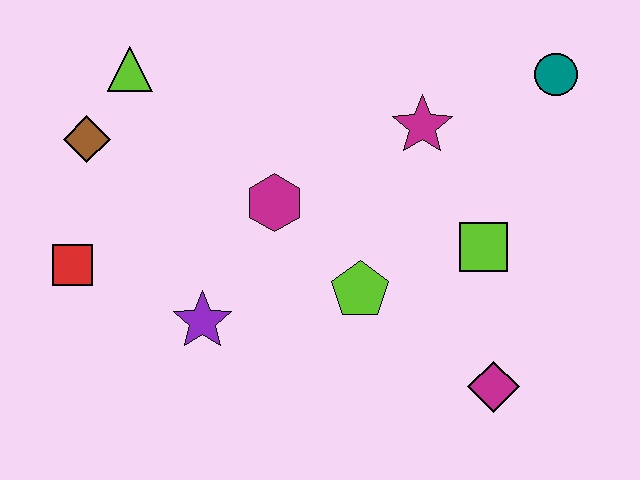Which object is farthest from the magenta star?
The red square is farthest from the magenta star.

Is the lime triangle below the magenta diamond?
No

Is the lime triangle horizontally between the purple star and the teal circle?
No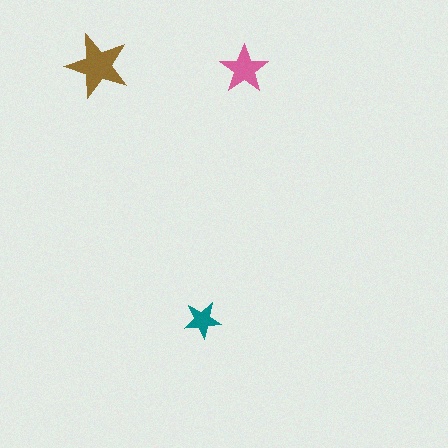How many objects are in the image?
There are 3 objects in the image.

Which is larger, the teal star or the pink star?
The pink one.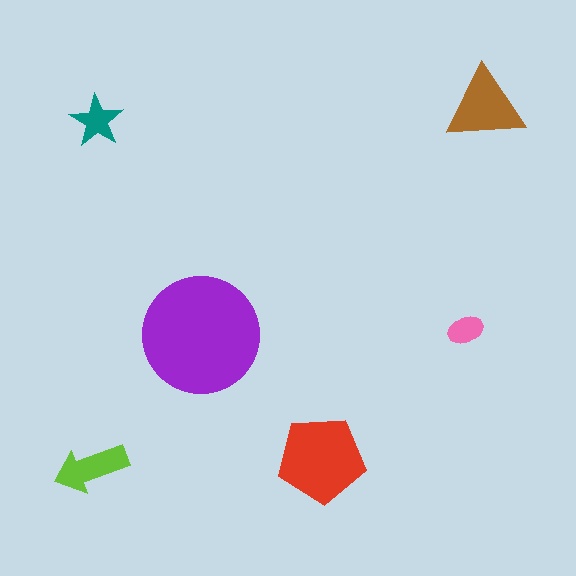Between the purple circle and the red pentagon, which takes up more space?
The purple circle.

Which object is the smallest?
The pink ellipse.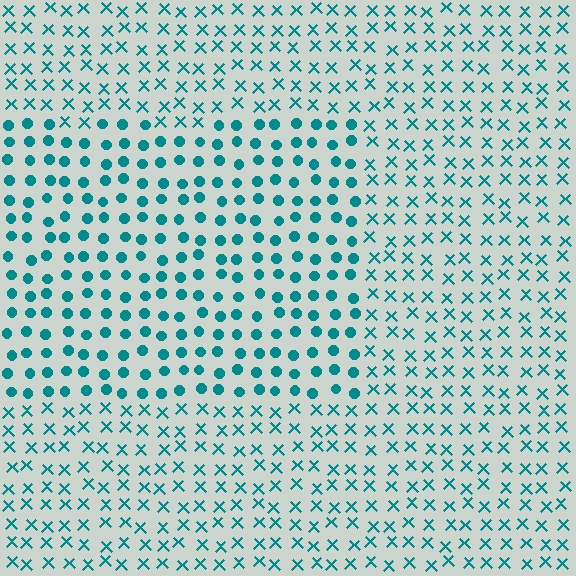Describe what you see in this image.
The image is filled with small teal elements arranged in a uniform grid. A rectangle-shaped region contains circles, while the surrounding area contains X marks. The boundary is defined purely by the change in element shape.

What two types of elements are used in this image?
The image uses circles inside the rectangle region and X marks outside it.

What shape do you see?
I see a rectangle.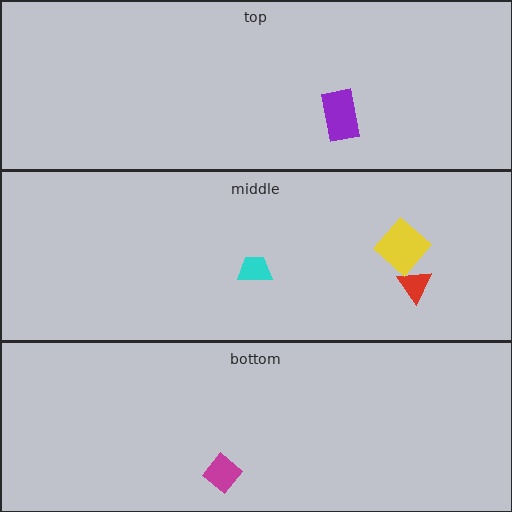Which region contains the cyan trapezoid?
The middle region.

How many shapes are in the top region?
1.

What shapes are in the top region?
The purple rectangle.